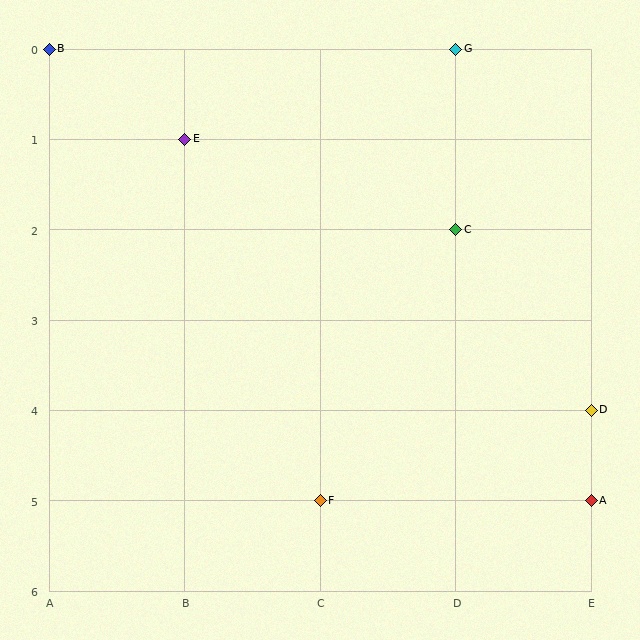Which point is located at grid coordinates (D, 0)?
Point G is at (D, 0).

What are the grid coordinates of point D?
Point D is at grid coordinates (E, 4).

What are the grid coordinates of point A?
Point A is at grid coordinates (E, 5).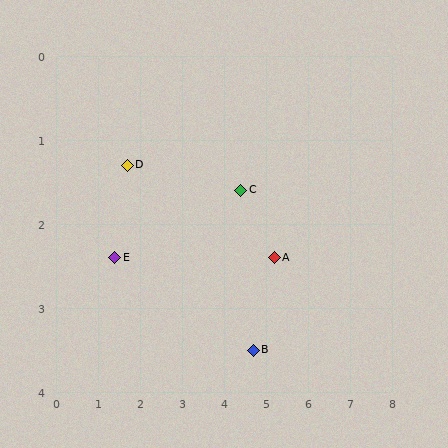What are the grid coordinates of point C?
Point C is at approximately (4.4, 1.6).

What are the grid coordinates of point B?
Point B is at approximately (4.7, 3.5).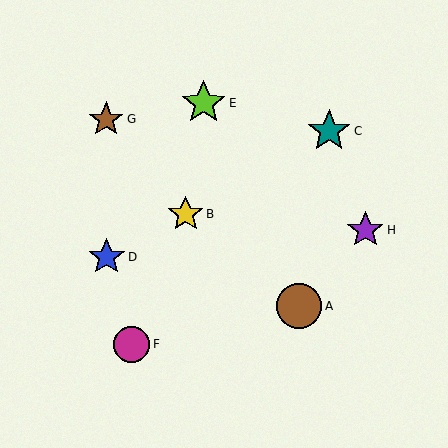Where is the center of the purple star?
The center of the purple star is at (365, 230).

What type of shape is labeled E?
Shape E is a lime star.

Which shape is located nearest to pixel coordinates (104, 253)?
The blue star (labeled D) at (107, 257) is nearest to that location.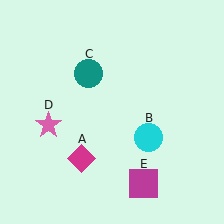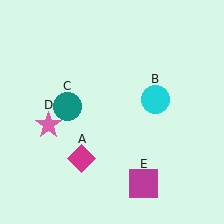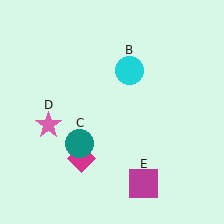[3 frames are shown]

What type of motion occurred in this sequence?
The cyan circle (object B), teal circle (object C) rotated counterclockwise around the center of the scene.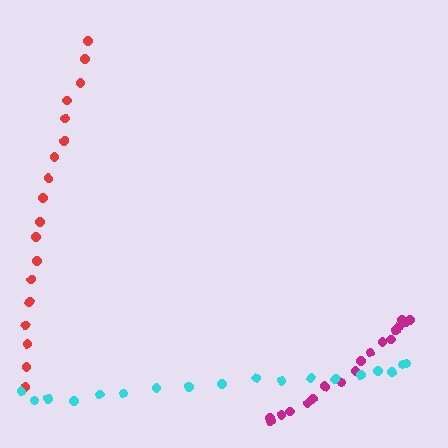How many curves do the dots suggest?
There are 3 distinct paths.